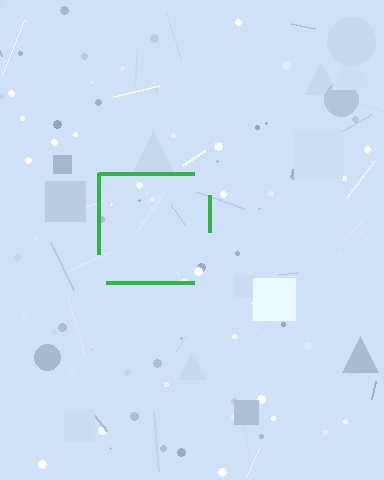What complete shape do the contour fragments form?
The contour fragments form a square.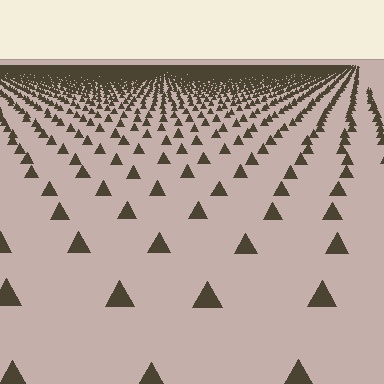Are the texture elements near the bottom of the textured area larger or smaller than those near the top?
Larger. Near the bottom, elements are closer to the viewer and appear at a bigger on-screen size.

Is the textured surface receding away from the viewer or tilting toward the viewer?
The surface is receding away from the viewer. Texture elements get smaller and denser toward the top.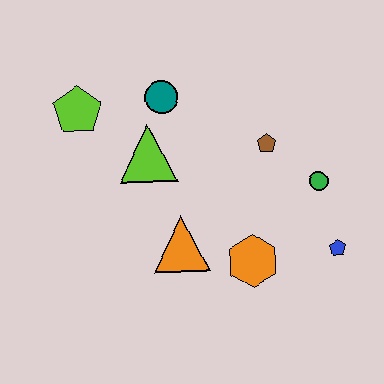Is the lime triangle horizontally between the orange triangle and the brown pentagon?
No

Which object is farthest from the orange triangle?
The lime pentagon is farthest from the orange triangle.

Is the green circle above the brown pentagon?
No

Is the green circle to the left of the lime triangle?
No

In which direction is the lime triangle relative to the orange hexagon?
The lime triangle is above the orange hexagon.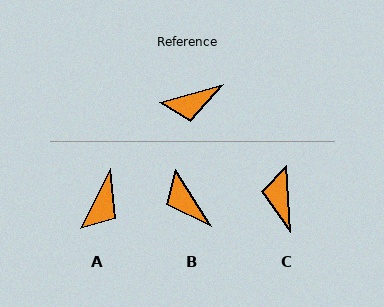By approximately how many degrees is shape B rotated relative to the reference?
Approximately 73 degrees clockwise.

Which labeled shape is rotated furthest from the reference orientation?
C, about 103 degrees away.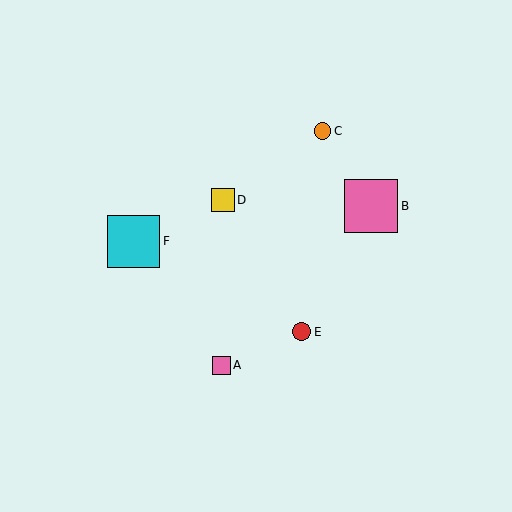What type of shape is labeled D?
Shape D is a yellow square.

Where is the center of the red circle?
The center of the red circle is at (302, 332).